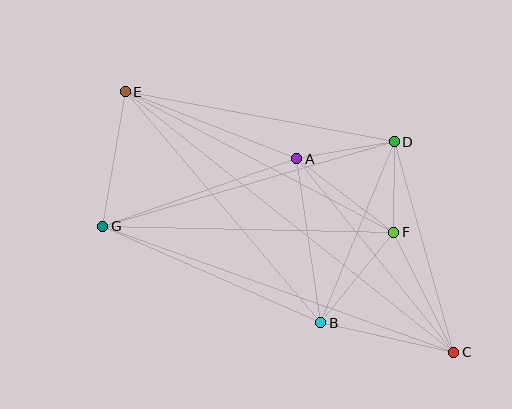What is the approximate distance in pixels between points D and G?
The distance between D and G is approximately 303 pixels.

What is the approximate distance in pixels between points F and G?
The distance between F and G is approximately 291 pixels.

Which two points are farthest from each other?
Points C and E are farthest from each other.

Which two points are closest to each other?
Points D and F are closest to each other.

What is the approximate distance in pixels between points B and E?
The distance between B and E is approximately 303 pixels.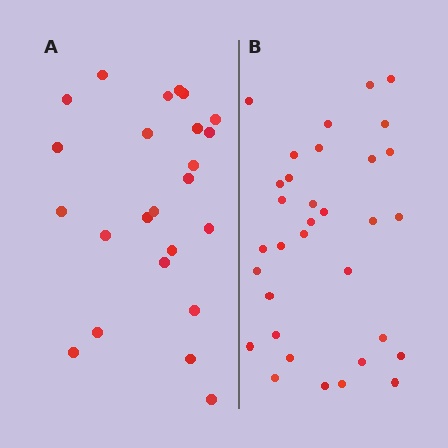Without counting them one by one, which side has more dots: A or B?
Region B (the right region) has more dots.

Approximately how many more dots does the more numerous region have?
Region B has roughly 8 or so more dots than region A.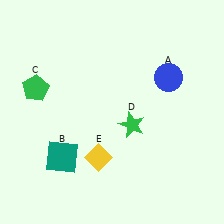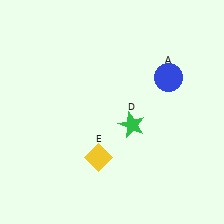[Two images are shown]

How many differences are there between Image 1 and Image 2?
There are 2 differences between the two images.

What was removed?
The green pentagon (C), the teal square (B) were removed in Image 2.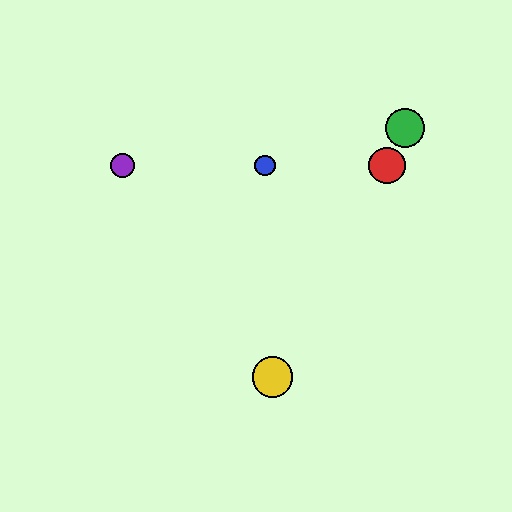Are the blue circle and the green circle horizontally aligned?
No, the blue circle is at y≈165 and the green circle is at y≈128.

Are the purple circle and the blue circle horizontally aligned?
Yes, both are at y≈165.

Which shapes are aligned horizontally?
The red circle, the blue circle, the purple circle are aligned horizontally.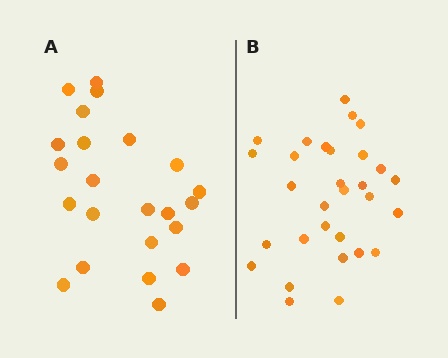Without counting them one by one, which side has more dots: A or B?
Region B (the right region) has more dots.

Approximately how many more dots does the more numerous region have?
Region B has roughly 8 or so more dots than region A.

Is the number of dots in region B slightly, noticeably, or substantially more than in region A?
Region B has noticeably more, but not dramatically so. The ratio is roughly 1.3 to 1.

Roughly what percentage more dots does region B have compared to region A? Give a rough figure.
About 30% more.